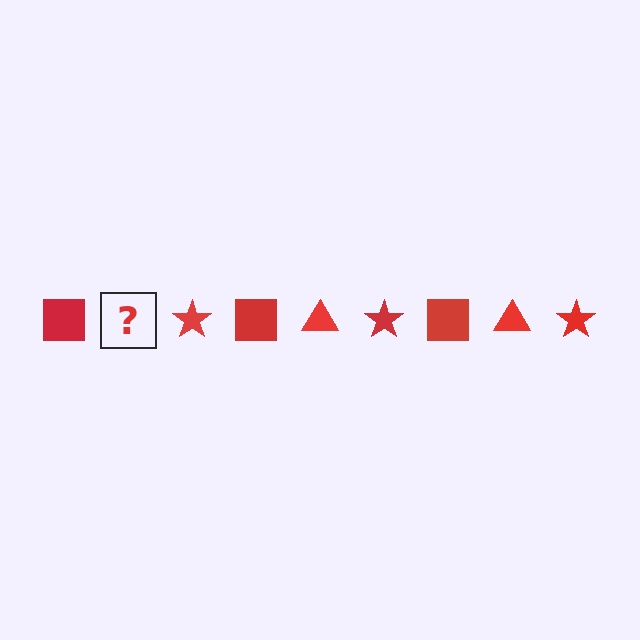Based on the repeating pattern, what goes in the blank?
The blank should be a red triangle.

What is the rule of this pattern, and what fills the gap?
The rule is that the pattern cycles through square, triangle, star shapes in red. The gap should be filled with a red triangle.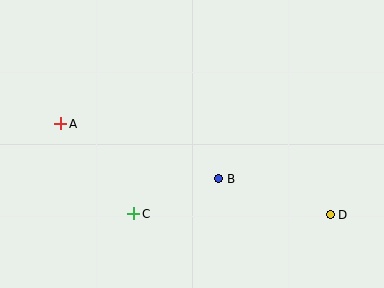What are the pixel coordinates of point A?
Point A is at (61, 124).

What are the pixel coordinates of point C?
Point C is at (134, 214).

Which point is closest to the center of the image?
Point B at (219, 179) is closest to the center.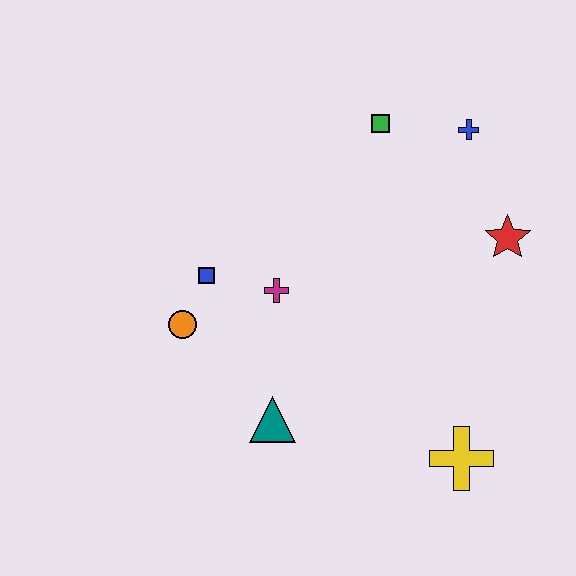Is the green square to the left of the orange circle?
No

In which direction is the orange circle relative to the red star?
The orange circle is to the left of the red star.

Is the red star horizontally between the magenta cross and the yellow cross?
No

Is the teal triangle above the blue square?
No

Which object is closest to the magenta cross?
The blue square is closest to the magenta cross.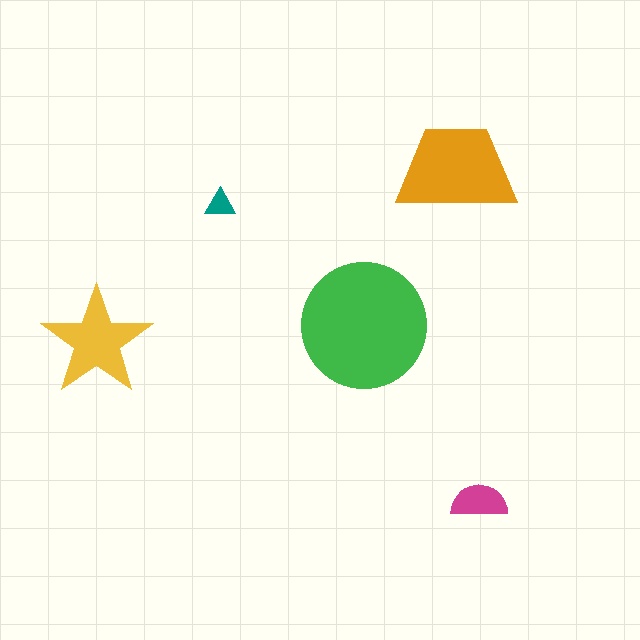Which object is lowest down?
The magenta semicircle is bottommost.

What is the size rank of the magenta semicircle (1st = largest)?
4th.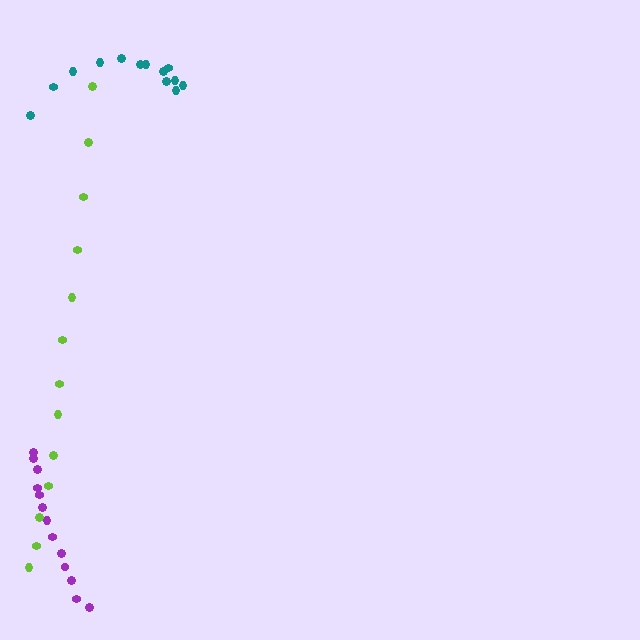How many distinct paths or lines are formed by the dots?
There are 3 distinct paths.